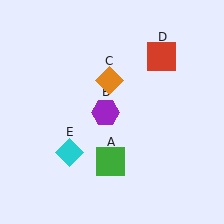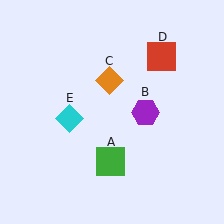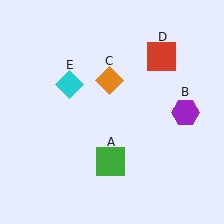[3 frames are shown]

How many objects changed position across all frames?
2 objects changed position: purple hexagon (object B), cyan diamond (object E).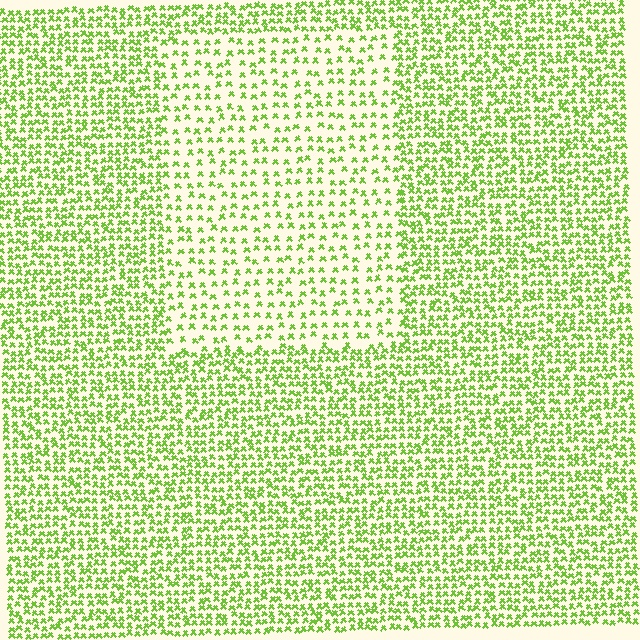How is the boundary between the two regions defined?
The boundary is defined by a change in element density (approximately 1.9x ratio). All elements are the same color, size, and shape.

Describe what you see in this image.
The image contains small lime elements arranged at two different densities. A rectangle-shaped region is visible where the elements are less densely packed than the surrounding area.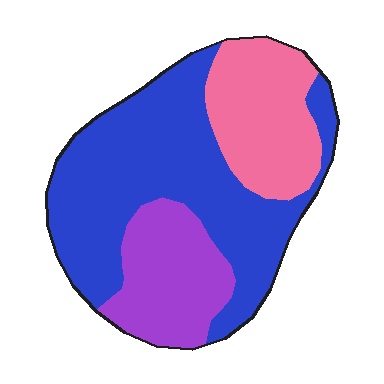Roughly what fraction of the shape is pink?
Pink covers around 25% of the shape.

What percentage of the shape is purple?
Purple takes up between a sixth and a third of the shape.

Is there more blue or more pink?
Blue.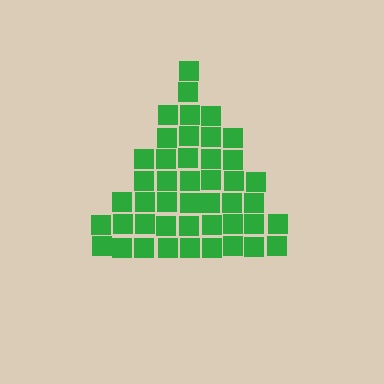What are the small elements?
The small elements are squares.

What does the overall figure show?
The overall figure shows a triangle.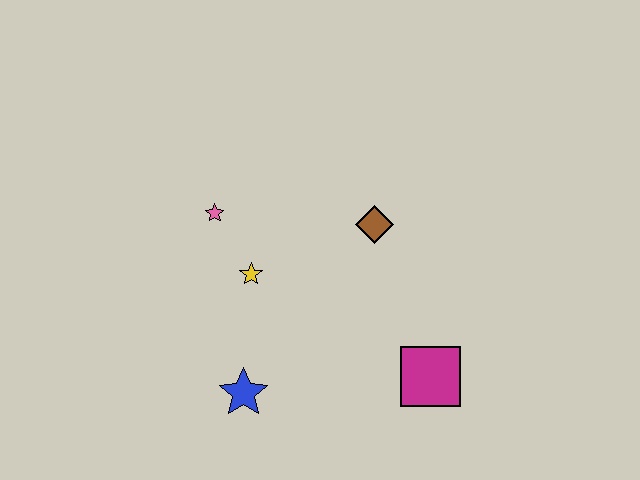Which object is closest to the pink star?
The yellow star is closest to the pink star.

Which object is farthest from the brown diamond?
The blue star is farthest from the brown diamond.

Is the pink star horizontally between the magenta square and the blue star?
No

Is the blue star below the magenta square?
Yes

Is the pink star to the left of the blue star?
Yes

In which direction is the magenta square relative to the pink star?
The magenta square is to the right of the pink star.